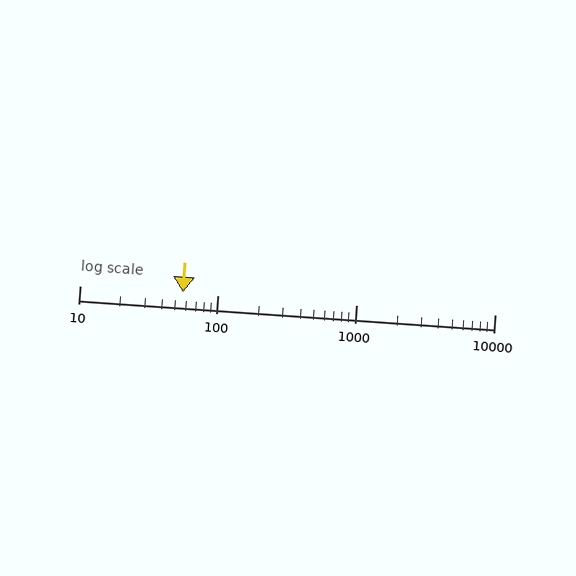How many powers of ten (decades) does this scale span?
The scale spans 3 decades, from 10 to 10000.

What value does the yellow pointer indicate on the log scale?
The pointer indicates approximately 56.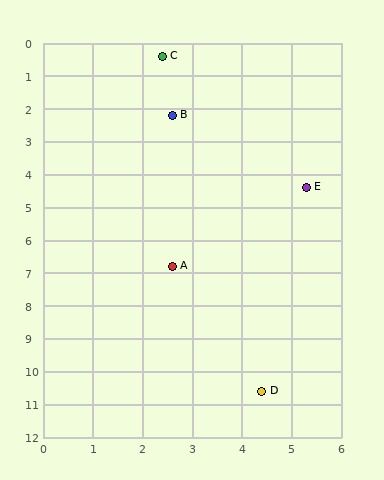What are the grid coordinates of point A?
Point A is at approximately (2.6, 6.8).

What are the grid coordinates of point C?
Point C is at approximately (2.4, 0.4).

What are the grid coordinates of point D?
Point D is at approximately (4.4, 10.6).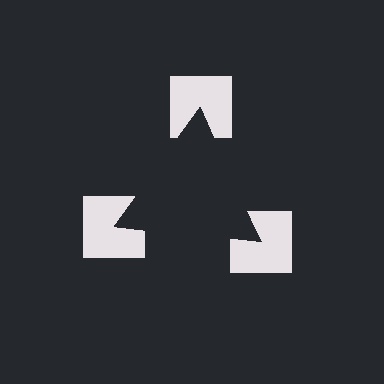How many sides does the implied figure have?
3 sides.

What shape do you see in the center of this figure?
An illusory triangle — its edges are inferred from the aligned wedge cuts in the notched squares, not physically drawn.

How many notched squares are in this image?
There are 3 — one at each vertex of the illusory triangle.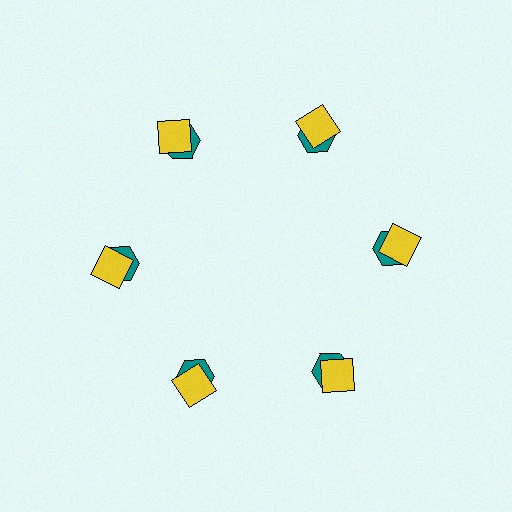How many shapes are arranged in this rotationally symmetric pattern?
There are 12 shapes, arranged in 6 groups of 2.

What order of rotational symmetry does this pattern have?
This pattern has 6-fold rotational symmetry.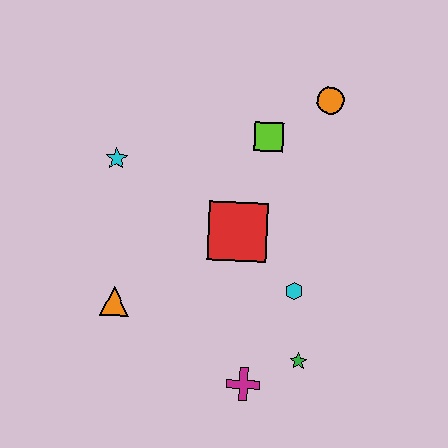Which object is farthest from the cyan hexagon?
The cyan star is farthest from the cyan hexagon.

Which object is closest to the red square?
The cyan hexagon is closest to the red square.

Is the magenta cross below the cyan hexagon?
Yes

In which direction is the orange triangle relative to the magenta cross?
The orange triangle is to the left of the magenta cross.